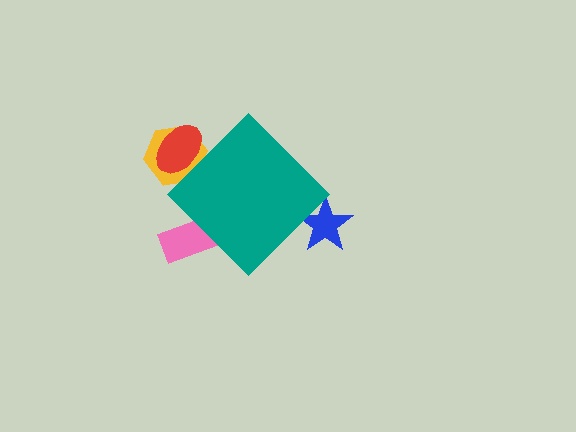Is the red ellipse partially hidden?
Yes, the red ellipse is partially hidden behind the teal diamond.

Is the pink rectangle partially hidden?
Yes, the pink rectangle is partially hidden behind the teal diamond.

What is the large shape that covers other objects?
A teal diamond.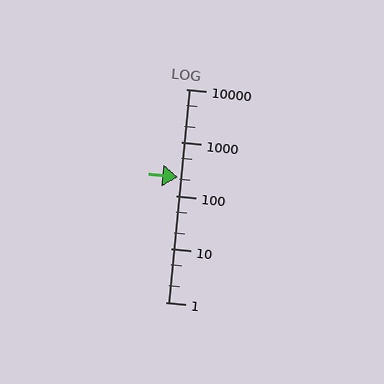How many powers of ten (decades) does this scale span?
The scale spans 4 decades, from 1 to 10000.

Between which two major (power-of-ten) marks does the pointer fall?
The pointer is between 100 and 1000.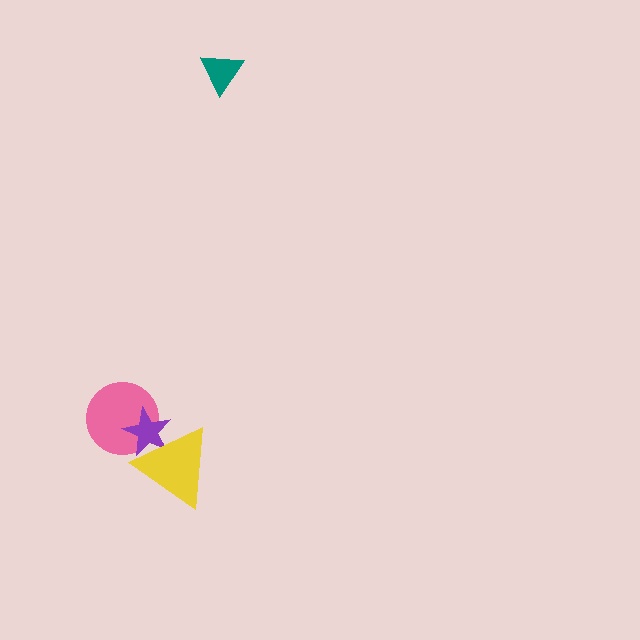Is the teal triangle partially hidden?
No, no other shape covers it.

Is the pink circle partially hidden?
Yes, it is partially covered by another shape.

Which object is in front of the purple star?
The yellow triangle is in front of the purple star.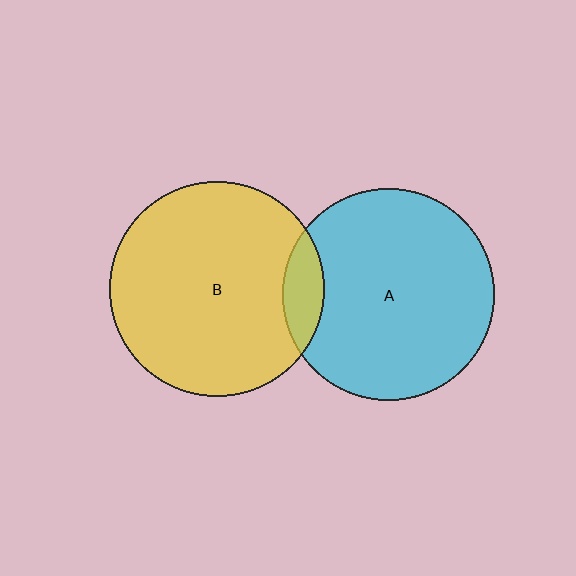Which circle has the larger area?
Circle B (yellow).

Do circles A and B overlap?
Yes.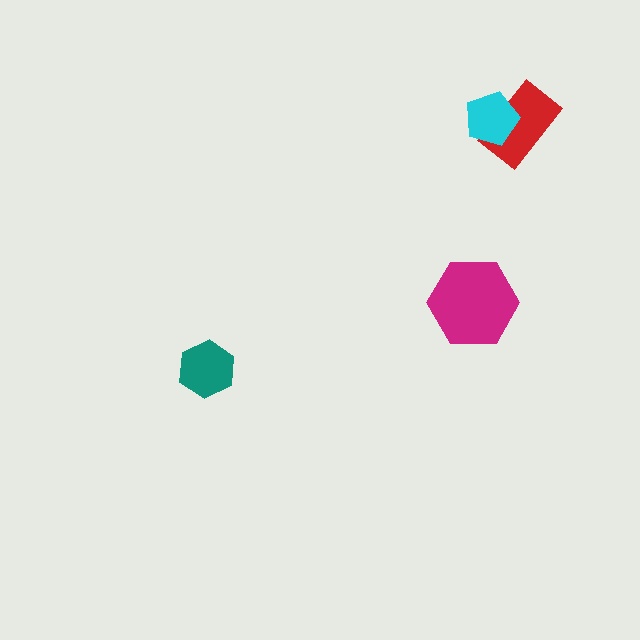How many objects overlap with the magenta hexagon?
0 objects overlap with the magenta hexagon.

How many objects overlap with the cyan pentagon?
1 object overlaps with the cyan pentagon.